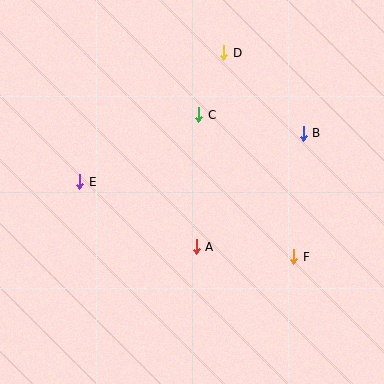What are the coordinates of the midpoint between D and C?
The midpoint between D and C is at (211, 84).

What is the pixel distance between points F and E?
The distance between F and E is 227 pixels.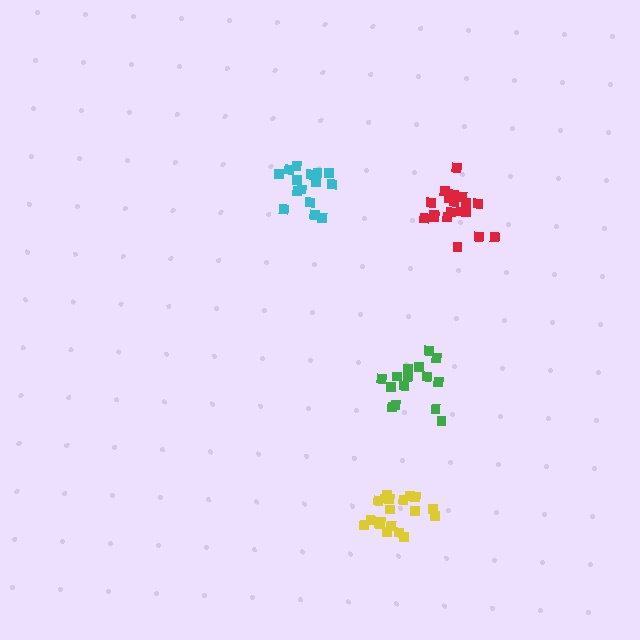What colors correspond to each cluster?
The clusters are colored: red, yellow, cyan, green.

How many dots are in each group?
Group 1: 19 dots, Group 2: 19 dots, Group 3: 16 dots, Group 4: 15 dots (69 total).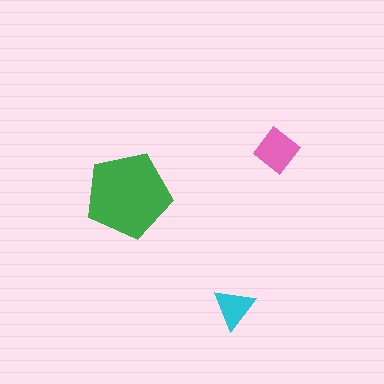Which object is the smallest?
The cyan triangle.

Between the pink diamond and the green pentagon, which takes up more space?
The green pentagon.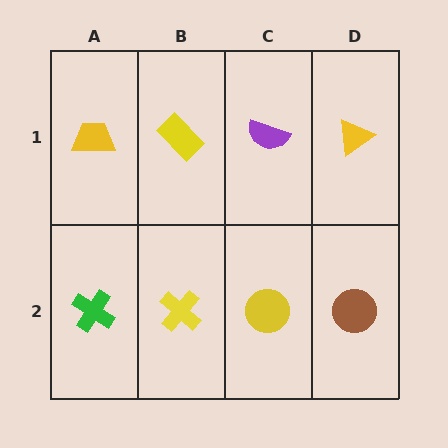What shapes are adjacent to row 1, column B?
A yellow cross (row 2, column B), a yellow trapezoid (row 1, column A), a purple semicircle (row 1, column C).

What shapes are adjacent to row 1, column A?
A green cross (row 2, column A), a yellow rectangle (row 1, column B).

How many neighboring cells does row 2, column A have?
2.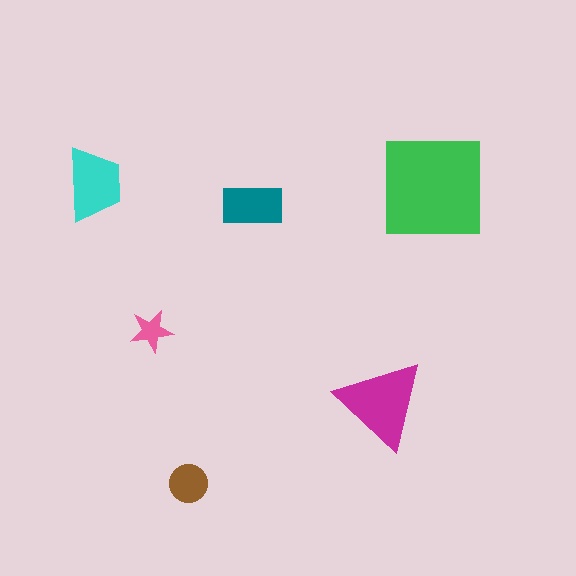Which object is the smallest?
The pink star.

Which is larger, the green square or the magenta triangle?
The green square.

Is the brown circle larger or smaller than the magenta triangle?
Smaller.